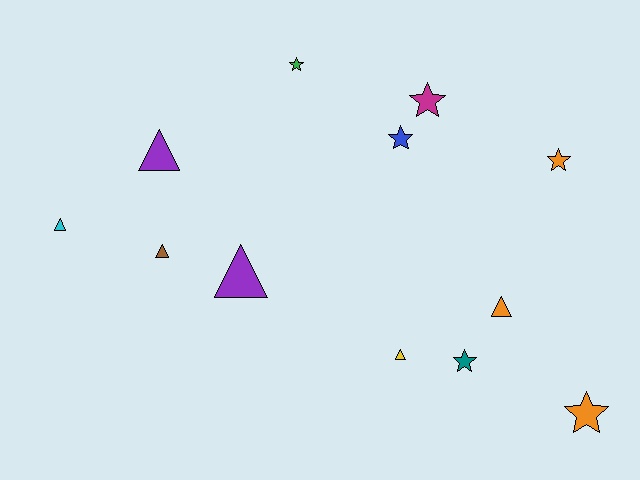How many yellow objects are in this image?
There is 1 yellow object.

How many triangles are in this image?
There are 6 triangles.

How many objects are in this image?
There are 12 objects.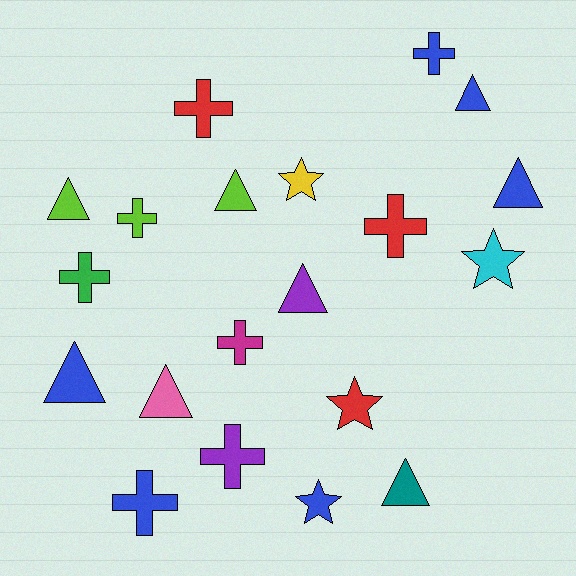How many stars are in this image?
There are 4 stars.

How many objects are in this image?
There are 20 objects.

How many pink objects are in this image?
There is 1 pink object.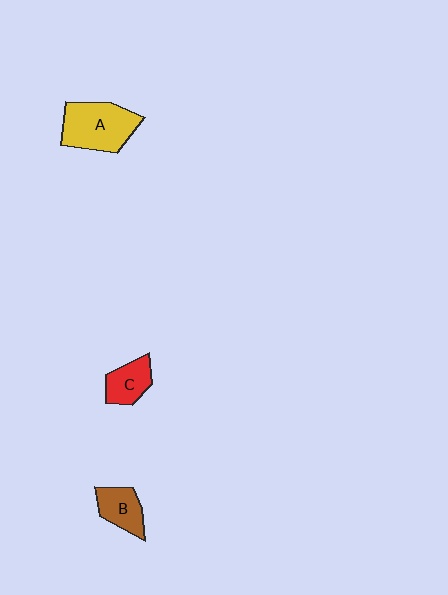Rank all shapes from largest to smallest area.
From largest to smallest: A (yellow), B (brown), C (red).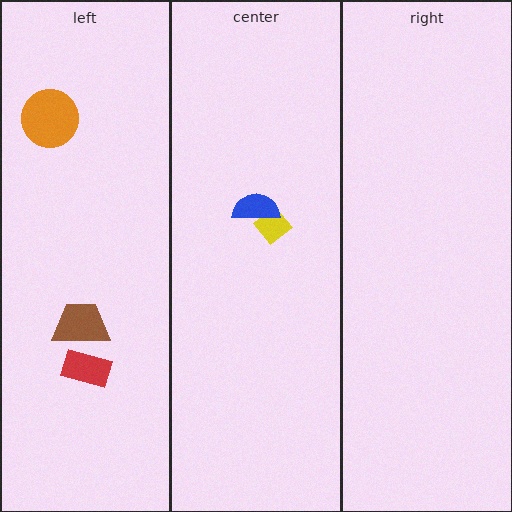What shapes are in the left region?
The red rectangle, the brown trapezoid, the orange circle.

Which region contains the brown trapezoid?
The left region.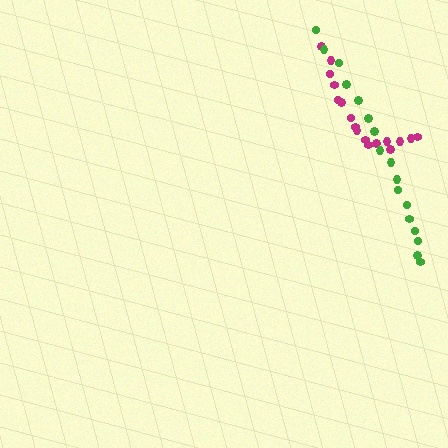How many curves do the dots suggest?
There are 2 distinct paths.